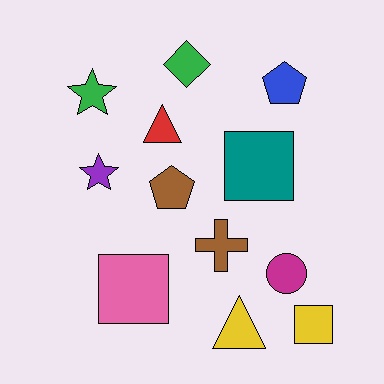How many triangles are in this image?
There are 2 triangles.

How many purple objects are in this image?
There is 1 purple object.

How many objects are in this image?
There are 12 objects.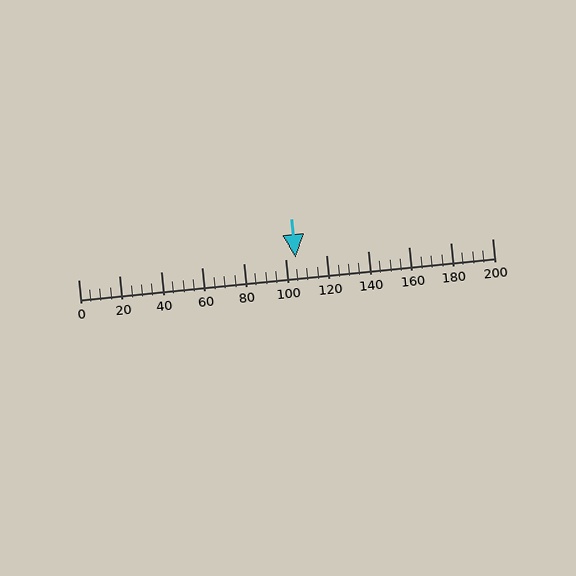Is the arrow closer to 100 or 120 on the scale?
The arrow is closer to 100.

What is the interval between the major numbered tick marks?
The major tick marks are spaced 20 units apart.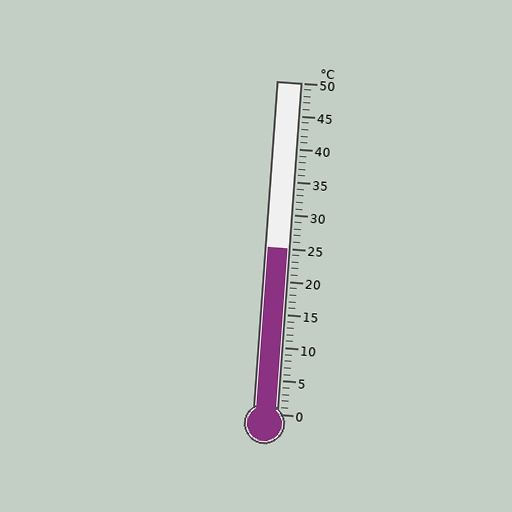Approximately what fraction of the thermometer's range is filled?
The thermometer is filled to approximately 50% of its range.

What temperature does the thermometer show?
The thermometer shows approximately 25°C.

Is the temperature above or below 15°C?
The temperature is above 15°C.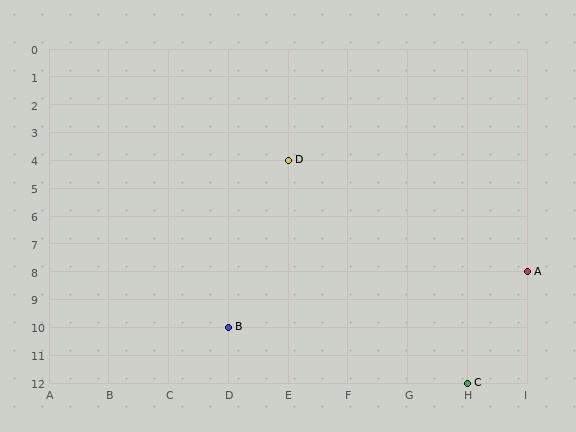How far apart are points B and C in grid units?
Points B and C are 4 columns and 2 rows apart (about 4.5 grid units diagonally).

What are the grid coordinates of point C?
Point C is at grid coordinates (H, 12).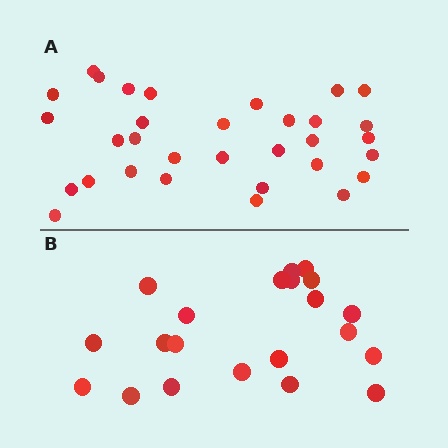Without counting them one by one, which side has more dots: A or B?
Region A (the top region) has more dots.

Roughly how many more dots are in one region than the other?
Region A has roughly 12 or so more dots than region B.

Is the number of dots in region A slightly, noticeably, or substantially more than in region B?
Region A has substantially more. The ratio is roughly 1.5 to 1.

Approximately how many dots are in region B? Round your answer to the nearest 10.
About 20 dots. (The exact count is 21, which rounds to 20.)